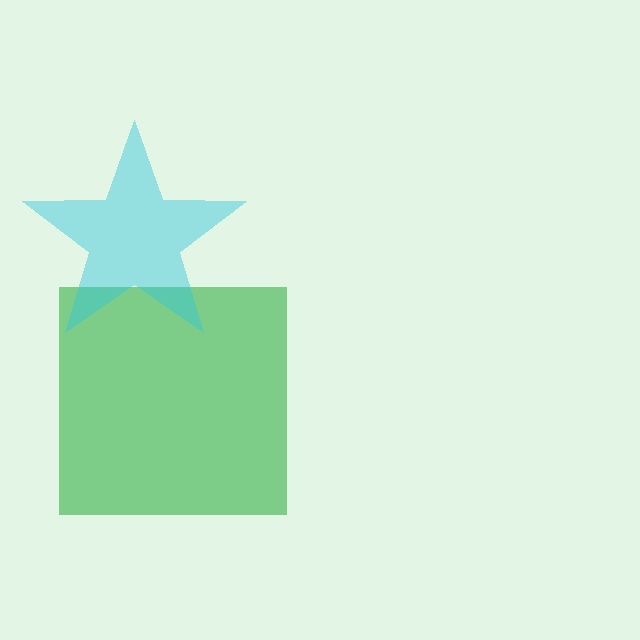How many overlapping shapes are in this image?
There are 2 overlapping shapes in the image.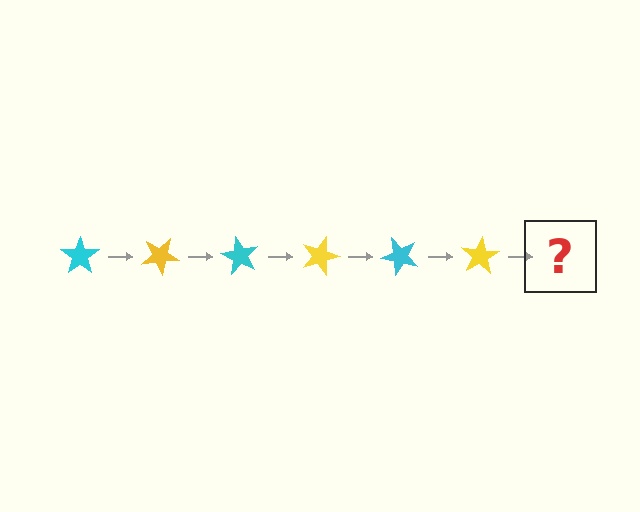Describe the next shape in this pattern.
It should be a cyan star, rotated 180 degrees from the start.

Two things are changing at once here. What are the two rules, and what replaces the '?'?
The two rules are that it rotates 30 degrees each step and the color cycles through cyan and yellow. The '?' should be a cyan star, rotated 180 degrees from the start.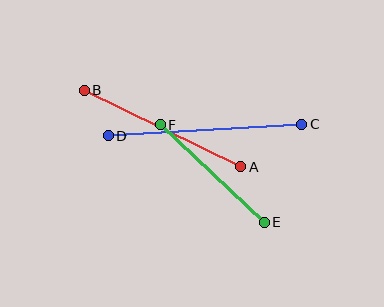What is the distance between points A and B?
The distance is approximately 174 pixels.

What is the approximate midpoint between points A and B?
The midpoint is at approximately (162, 128) pixels.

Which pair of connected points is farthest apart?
Points C and D are farthest apart.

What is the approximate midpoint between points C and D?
The midpoint is at approximately (205, 130) pixels.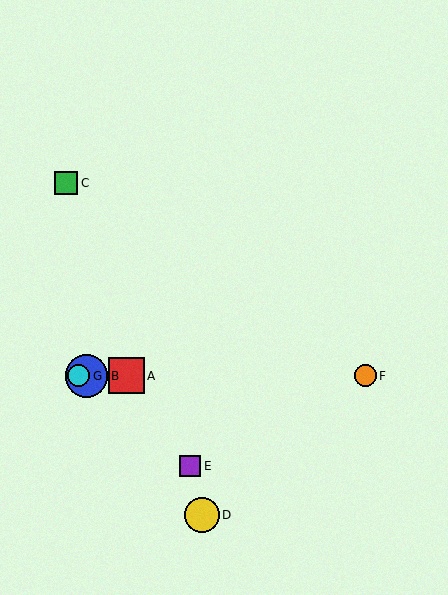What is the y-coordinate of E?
Object E is at y≈466.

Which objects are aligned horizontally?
Objects A, B, F, G are aligned horizontally.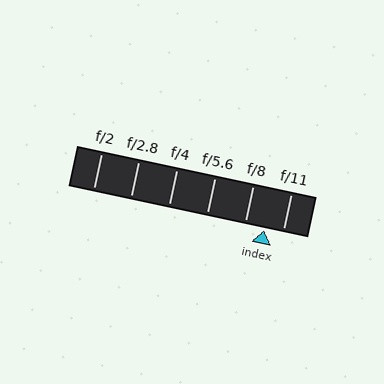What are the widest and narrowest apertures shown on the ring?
The widest aperture shown is f/2 and the narrowest is f/11.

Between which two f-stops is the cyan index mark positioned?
The index mark is between f/8 and f/11.